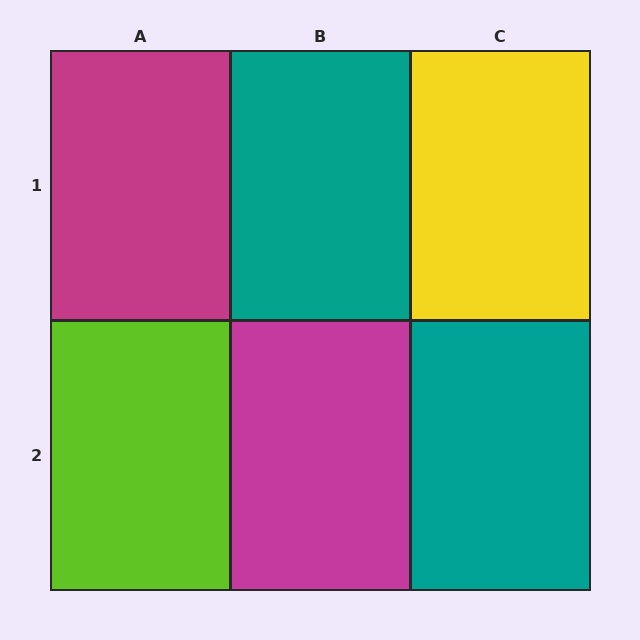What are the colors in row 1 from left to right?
Magenta, teal, yellow.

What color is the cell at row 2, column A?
Lime.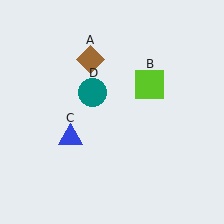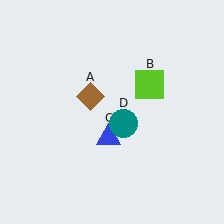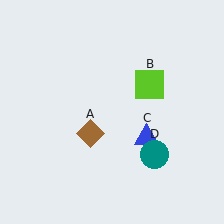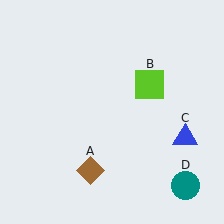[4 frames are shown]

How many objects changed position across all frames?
3 objects changed position: brown diamond (object A), blue triangle (object C), teal circle (object D).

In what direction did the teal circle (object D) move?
The teal circle (object D) moved down and to the right.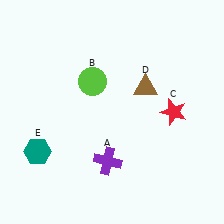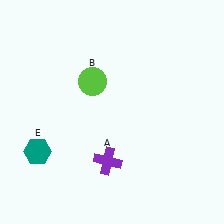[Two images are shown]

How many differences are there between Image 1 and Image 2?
There are 2 differences between the two images.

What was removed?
The brown triangle (D), the red star (C) were removed in Image 2.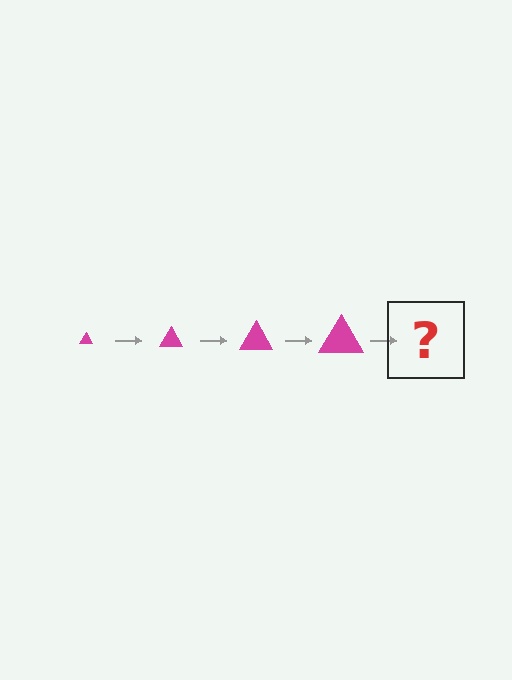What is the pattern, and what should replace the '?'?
The pattern is that the triangle gets progressively larger each step. The '?' should be a magenta triangle, larger than the previous one.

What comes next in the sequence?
The next element should be a magenta triangle, larger than the previous one.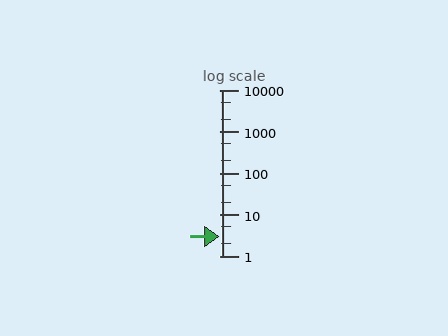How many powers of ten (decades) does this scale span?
The scale spans 4 decades, from 1 to 10000.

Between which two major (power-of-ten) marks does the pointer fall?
The pointer is between 1 and 10.